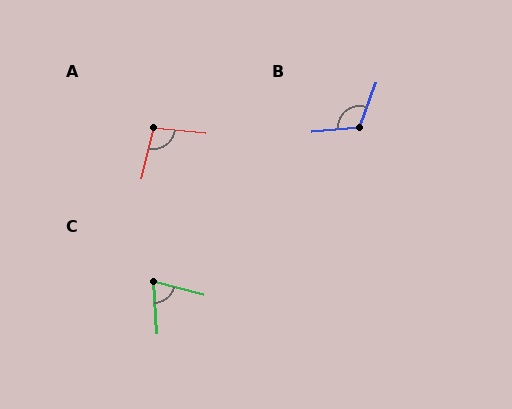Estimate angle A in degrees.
Approximately 98 degrees.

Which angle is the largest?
B, at approximately 115 degrees.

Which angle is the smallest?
C, at approximately 72 degrees.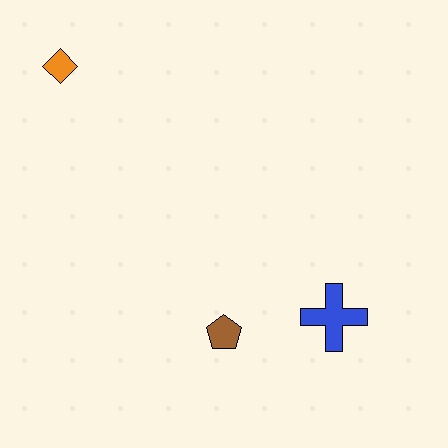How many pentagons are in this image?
There is 1 pentagon.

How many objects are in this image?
There are 3 objects.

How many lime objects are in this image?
There are no lime objects.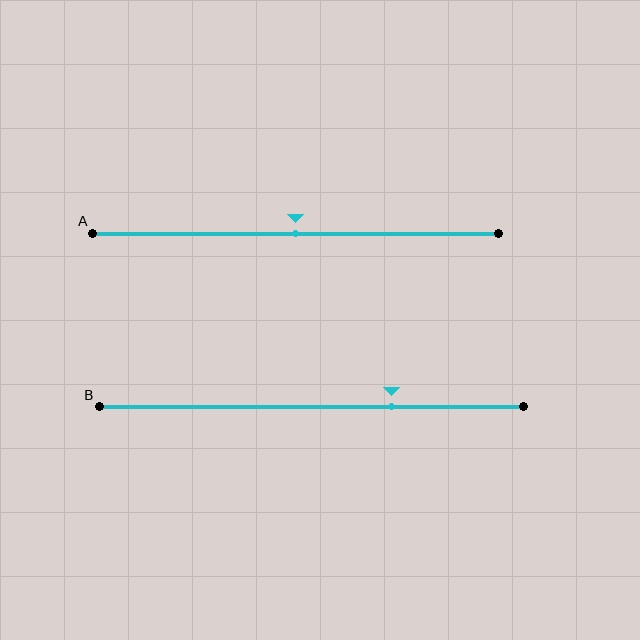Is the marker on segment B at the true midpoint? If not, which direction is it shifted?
No, the marker on segment B is shifted to the right by about 19% of the segment length.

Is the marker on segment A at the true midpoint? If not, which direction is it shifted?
Yes, the marker on segment A is at the true midpoint.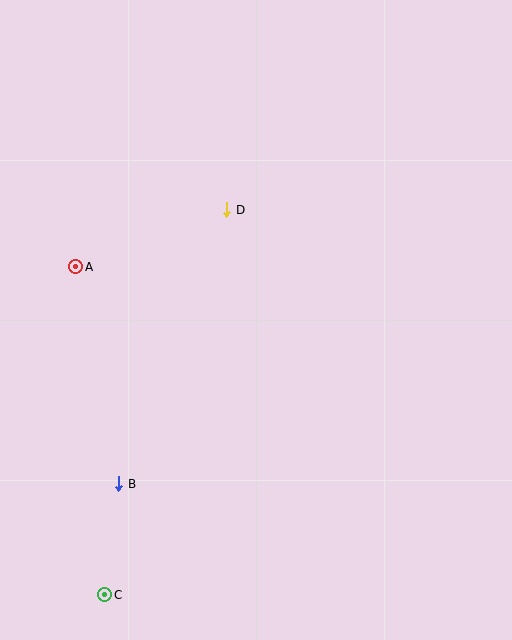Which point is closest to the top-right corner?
Point D is closest to the top-right corner.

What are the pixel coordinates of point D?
Point D is at (227, 210).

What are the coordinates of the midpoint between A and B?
The midpoint between A and B is at (97, 375).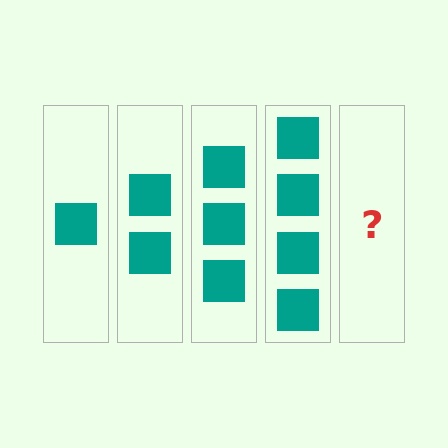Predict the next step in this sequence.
The next step is 5 squares.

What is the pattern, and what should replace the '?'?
The pattern is that each step adds one more square. The '?' should be 5 squares.